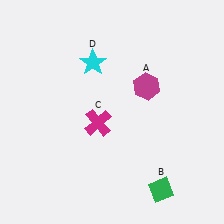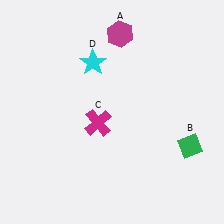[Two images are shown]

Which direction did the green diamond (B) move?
The green diamond (B) moved up.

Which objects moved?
The objects that moved are: the magenta hexagon (A), the green diamond (B).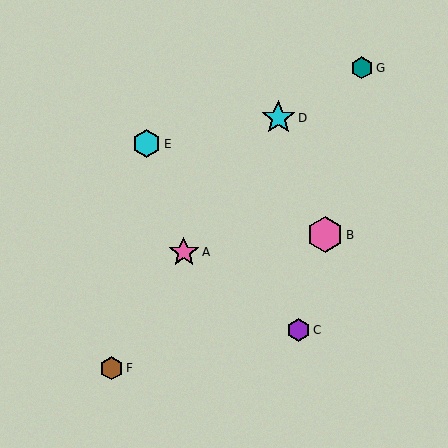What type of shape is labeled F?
Shape F is a brown hexagon.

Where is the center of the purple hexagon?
The center of the purple hexagon is at (299, 330).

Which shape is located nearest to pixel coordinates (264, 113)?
The cyan star (labeled D) at (278, 118) is nearest to that location.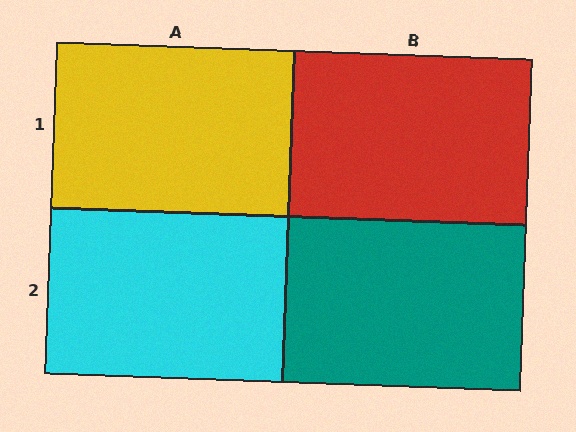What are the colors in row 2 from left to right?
Cyan, teal.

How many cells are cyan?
1 cell is cyan.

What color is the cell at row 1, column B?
Red.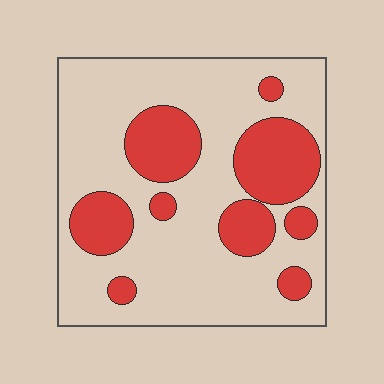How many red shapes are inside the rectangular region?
9.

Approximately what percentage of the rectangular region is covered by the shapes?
Approximately 30%.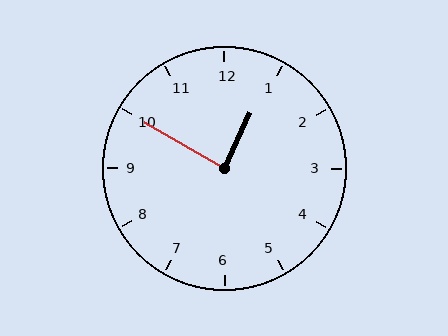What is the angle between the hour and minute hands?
Approximately 85 degrees.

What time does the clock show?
12:50.